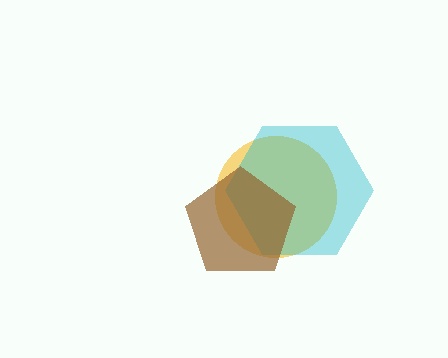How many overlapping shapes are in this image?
There are 3 overlapping shapes in the image.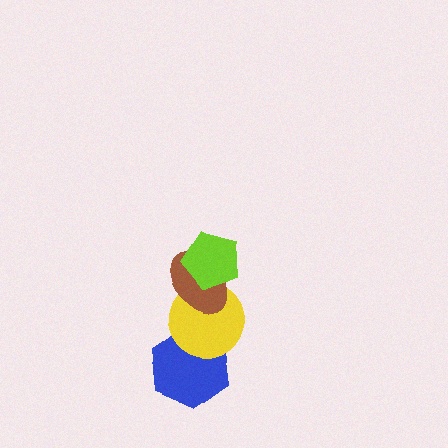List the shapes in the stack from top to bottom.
From top to bottom: the lime pentagon, the brown ellipse, the yellow circle, the blue hexagon.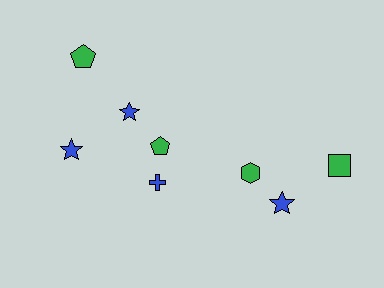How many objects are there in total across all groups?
There are 8 objects.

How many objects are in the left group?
There are 5 objects.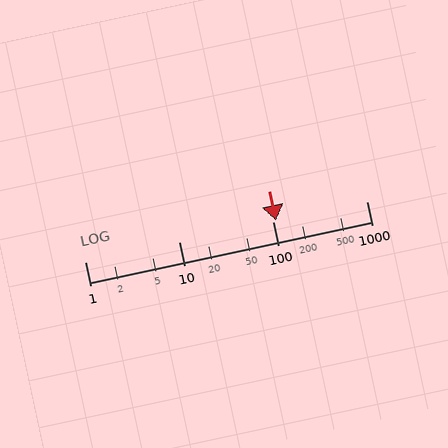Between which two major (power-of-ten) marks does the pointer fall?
The pointer is between 100 and 1000.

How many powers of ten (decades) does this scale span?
The scale spans 3 decades, from 1 to 1000.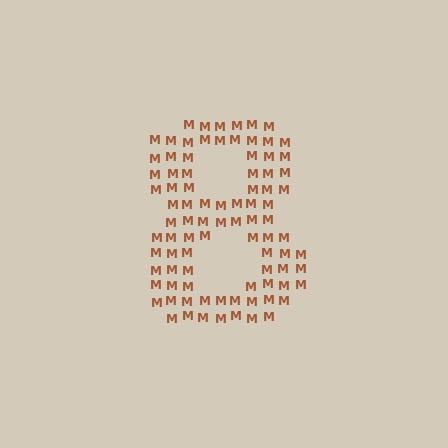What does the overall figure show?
The overall figure shows the digit 8.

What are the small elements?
The small elements are letter M's.